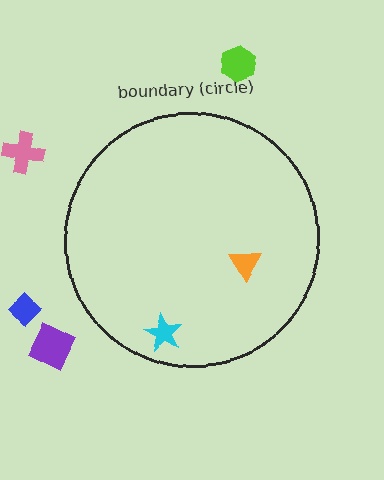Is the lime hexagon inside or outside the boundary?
Outside.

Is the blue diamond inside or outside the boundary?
Outside.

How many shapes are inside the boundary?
2 inside, 4 outside.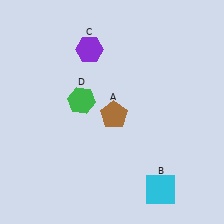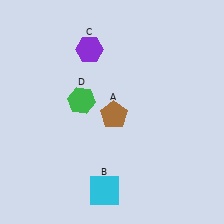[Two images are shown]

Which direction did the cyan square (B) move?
The cyan square (B) moved left.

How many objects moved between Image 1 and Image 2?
1 object moved between the two images.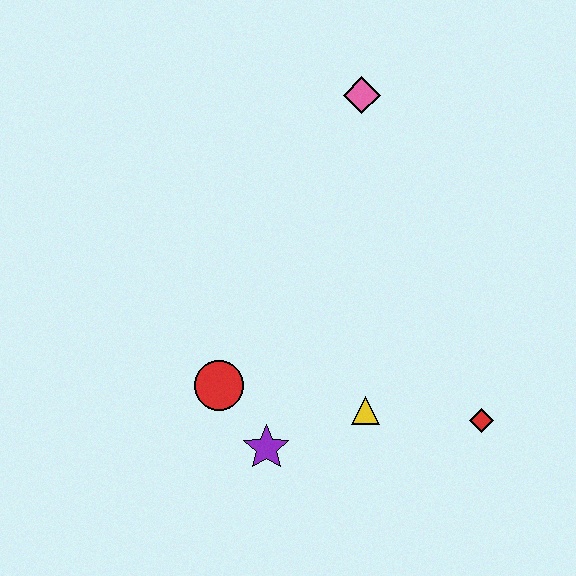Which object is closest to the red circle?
The purple star is closest to the red circle.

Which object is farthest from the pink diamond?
The purple star is farthest from the pink diamond.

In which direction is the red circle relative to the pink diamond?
The red circle is below the pink diamond.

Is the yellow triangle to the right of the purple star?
Yes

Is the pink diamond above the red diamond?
Yes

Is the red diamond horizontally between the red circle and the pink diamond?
No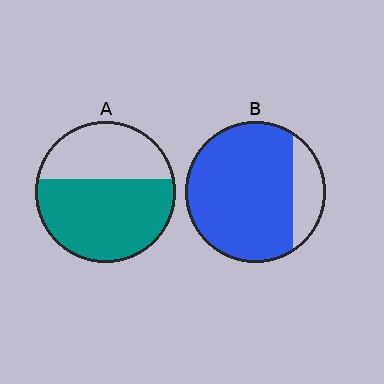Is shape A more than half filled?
Yes.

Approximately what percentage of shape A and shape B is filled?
A is approximately 60% and B is approximately 80%.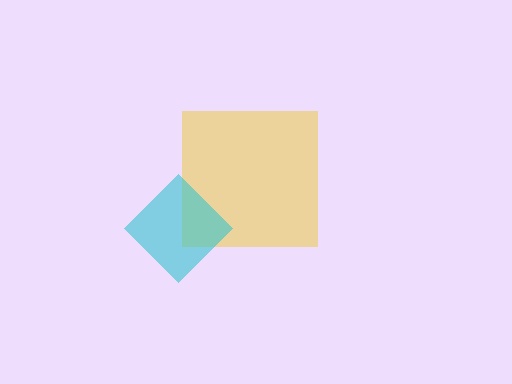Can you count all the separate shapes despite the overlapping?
Yes, there are 2 separate shapes.